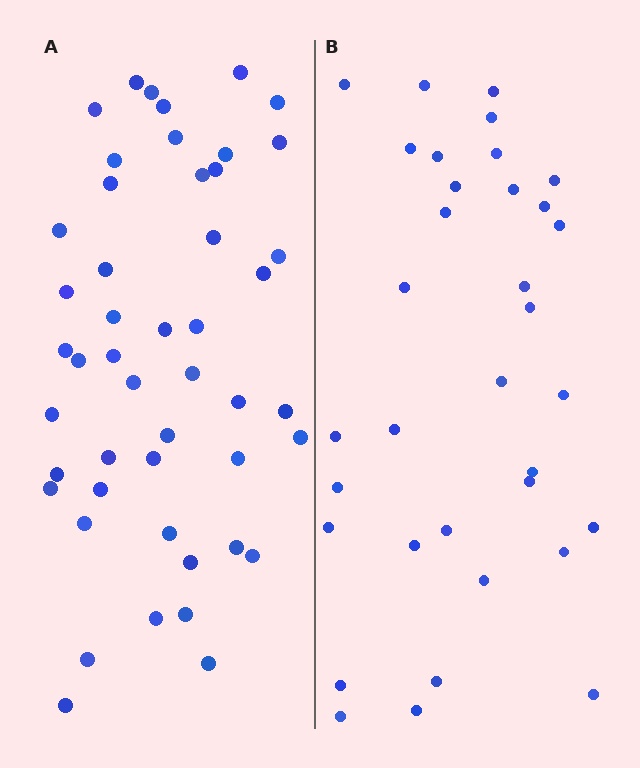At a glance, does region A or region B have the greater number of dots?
Region A (the left region) has more dots.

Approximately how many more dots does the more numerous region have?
Region A has approximately 15 more dots than region B.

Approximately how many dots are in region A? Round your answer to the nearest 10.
About 50 dots. (The exact count is 48, which rounds to 50.)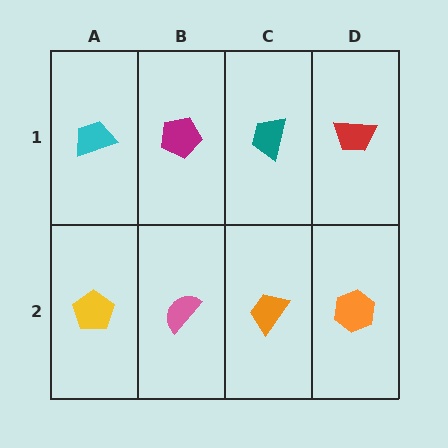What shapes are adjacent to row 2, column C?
A teal trapezoid (row 1, column C), a pink semicircle (row 2, column B), an orange hexagon (row 2, column D).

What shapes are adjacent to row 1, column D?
An orange hexagon (row 2, column D), a teal trapezoid (row 1, column C).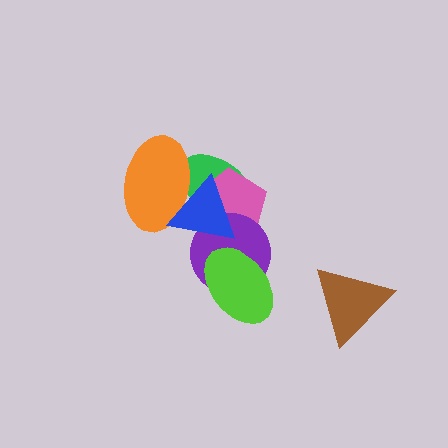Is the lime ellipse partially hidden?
No, no other shape covers it.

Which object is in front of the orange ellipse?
The blue triangle is in front of the orange ellipse.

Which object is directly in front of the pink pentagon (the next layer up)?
The orange ellipse is directly in front of the pink pentagon.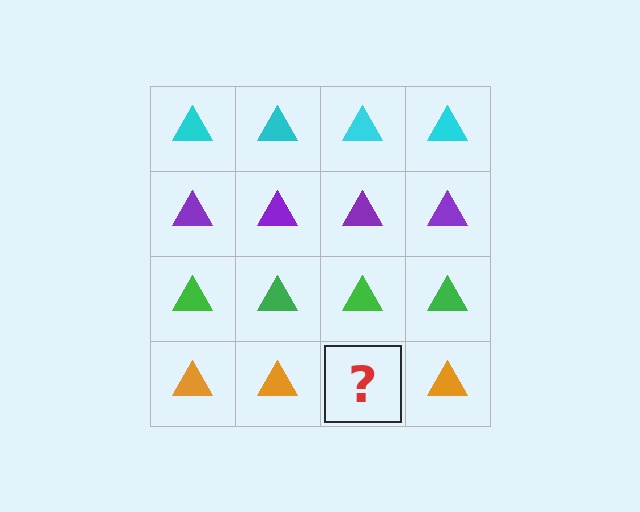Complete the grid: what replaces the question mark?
The question mark should be replaced with an orange triangle.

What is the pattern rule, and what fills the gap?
The rule is that each row has a consistent color. The gap should be filled with an orange triangle.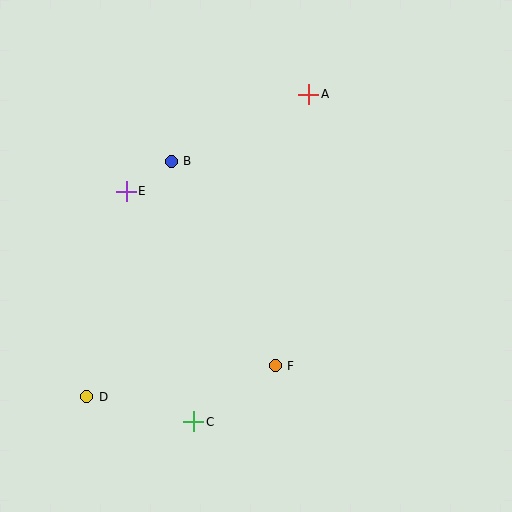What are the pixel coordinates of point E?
Point E is at (126, 191).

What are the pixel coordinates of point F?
Point F is at (275, 366).